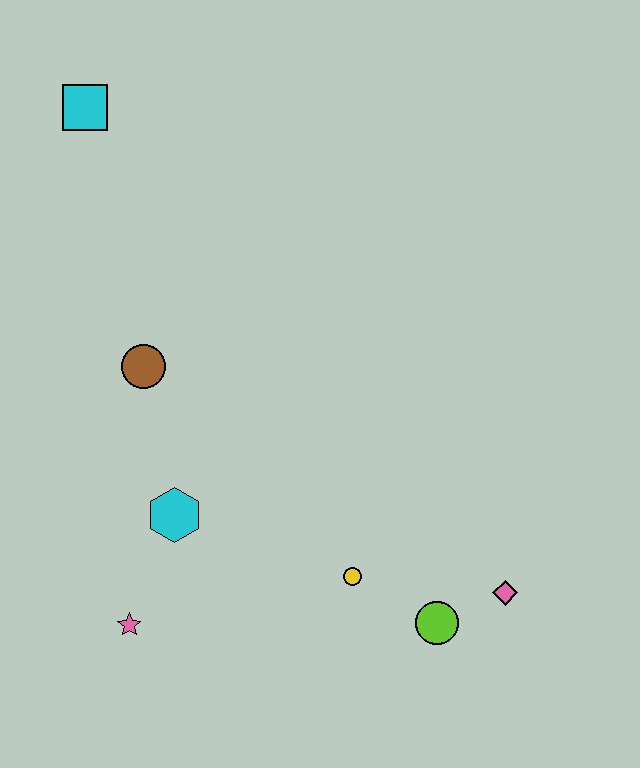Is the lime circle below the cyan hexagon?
Yes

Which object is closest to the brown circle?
The cyan hexagon is closest to the brown circle.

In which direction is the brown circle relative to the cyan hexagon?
The brown circle is above the cyan hexagon.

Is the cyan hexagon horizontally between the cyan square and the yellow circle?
Yes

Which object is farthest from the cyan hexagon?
The cyan square is farthest from the cyan hexagon.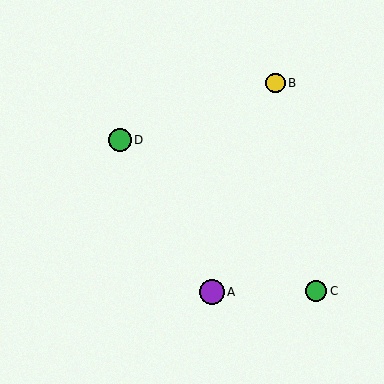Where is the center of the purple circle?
The center of the purple circle is at (212, 292).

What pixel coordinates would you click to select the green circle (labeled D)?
Click at (120, 140) to select the green circle D.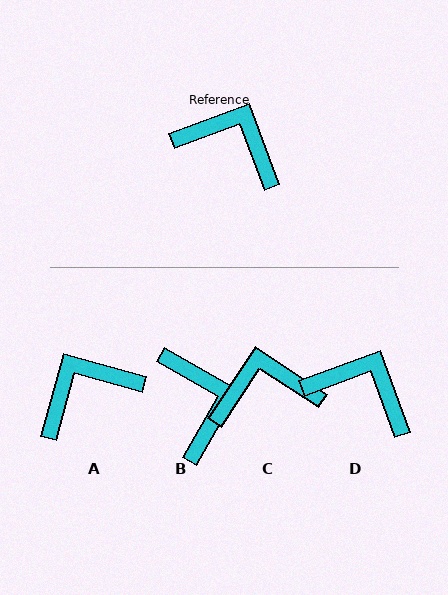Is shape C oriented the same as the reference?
No, it is off by about 37 degrees.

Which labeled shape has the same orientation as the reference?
D.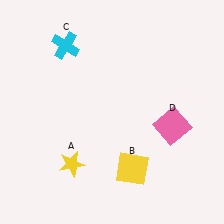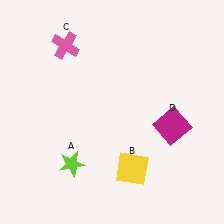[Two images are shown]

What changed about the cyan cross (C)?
In Image 1, C is cyan. In Image 2, it changed to pink.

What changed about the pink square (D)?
In Image 1, D is pink. In Image 2, it changed to magenta.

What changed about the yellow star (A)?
In Image 1, A is yellow. In Image 2, it changed to lime.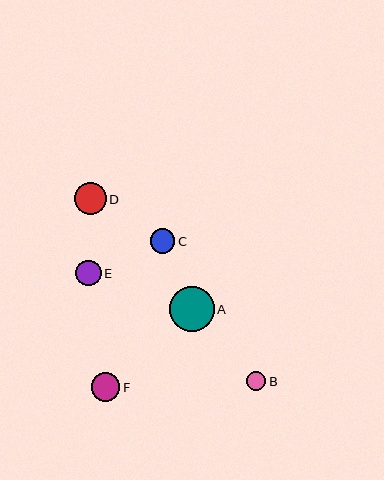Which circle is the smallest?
Circle B is the smallest with a size of approximately 19 pixels.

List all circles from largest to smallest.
From largest to smallest: A, D, F, E, C, B.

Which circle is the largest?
Circle A is the largest with a size of approximately 45 pixels.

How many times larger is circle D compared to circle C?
Circle D is approximately 1.3 times the size of circle C.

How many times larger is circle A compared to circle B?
Circle A is approximately 2.4 times the size of circle B.